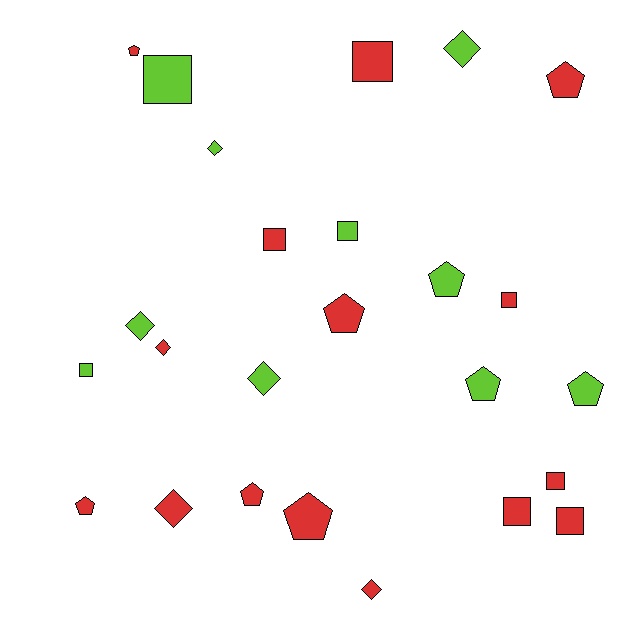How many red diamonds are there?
There are 3 red diamonds.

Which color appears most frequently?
Red, with 15 objects.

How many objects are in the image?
There are 25 objects.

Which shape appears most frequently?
Square, with 9 objects.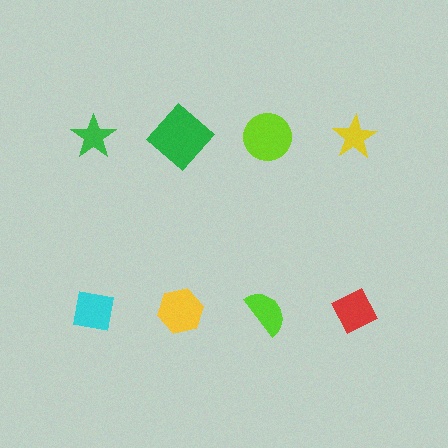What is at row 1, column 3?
A lime circle.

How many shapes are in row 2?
4 shapes.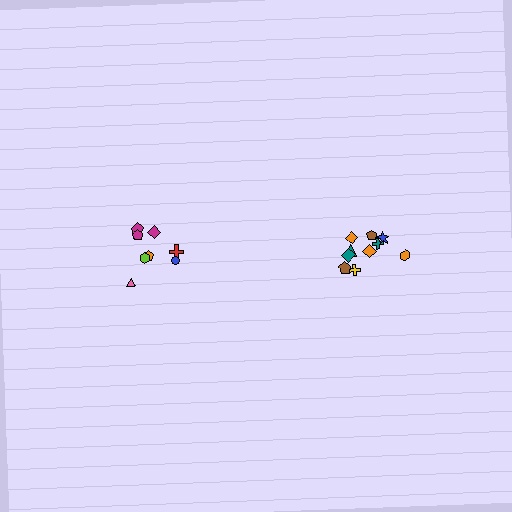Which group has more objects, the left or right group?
The right group.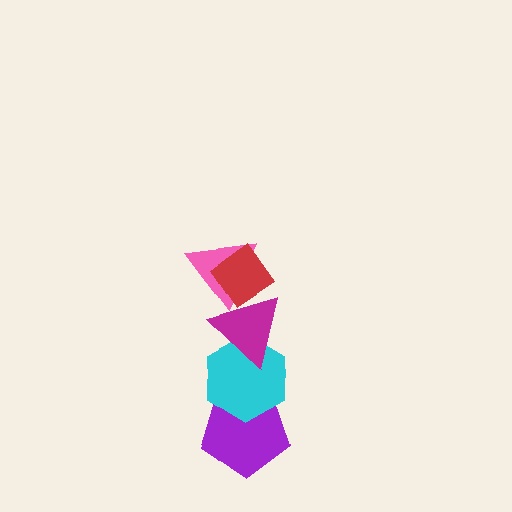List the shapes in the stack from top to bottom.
From top to bottom: the red diamond, the pink triangle, the magenta triangle, the cyan hexagon, the purple pentagon.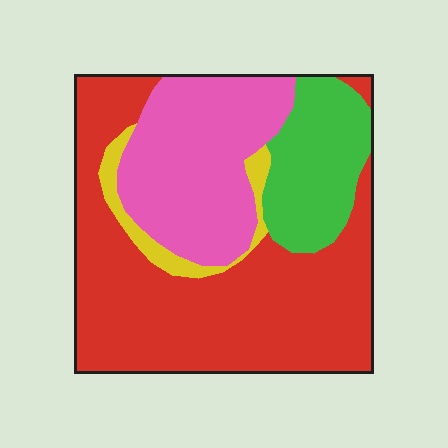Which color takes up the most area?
Red, at roughly 50%.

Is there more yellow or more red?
Red.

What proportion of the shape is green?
Green takes up less than a quarter of the shape.